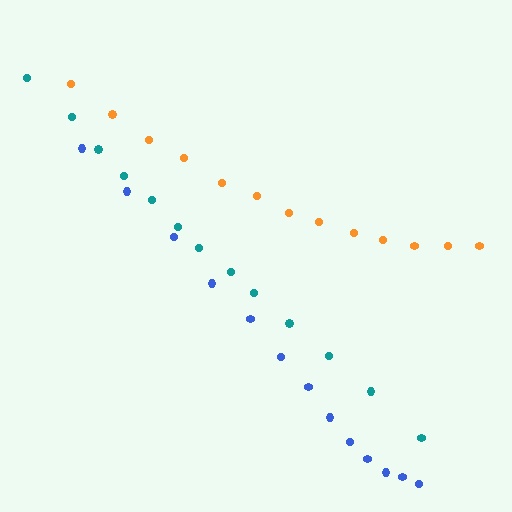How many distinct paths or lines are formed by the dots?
There are 3 distinct paths.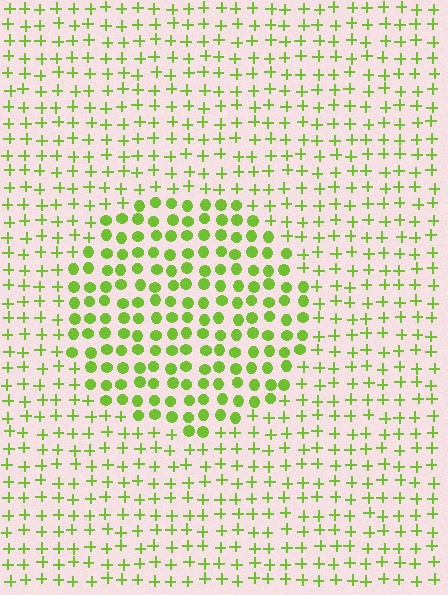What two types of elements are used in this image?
The image uses circles inside the circle region and plus signs outside it.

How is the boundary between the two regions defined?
The boundary is defined by a change in element shape: circles inside vs. plus signs outside. All elements share the same color and spacing.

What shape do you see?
I see a circle.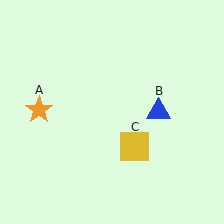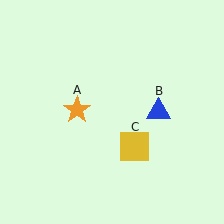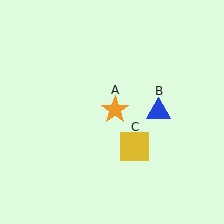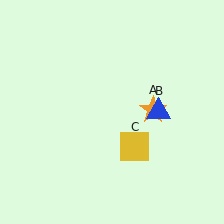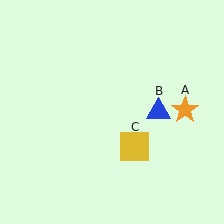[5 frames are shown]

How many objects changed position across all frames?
1 object changed position: orange star (object A).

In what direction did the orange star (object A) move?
The orange star (object A) moved right.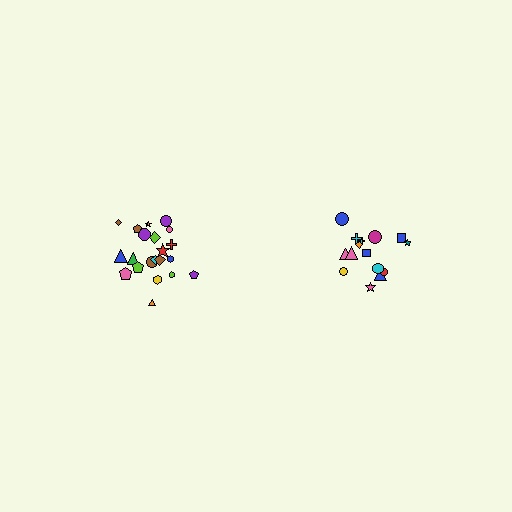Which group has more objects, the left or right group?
The left group.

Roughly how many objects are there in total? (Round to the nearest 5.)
Roughly 35 objects in total.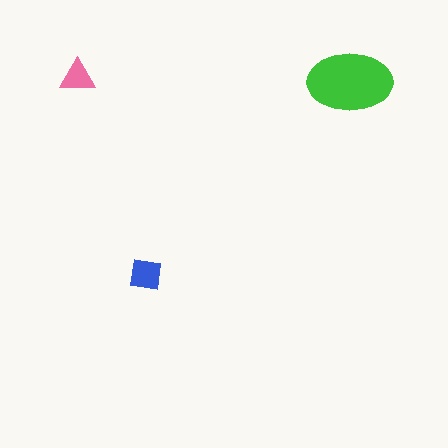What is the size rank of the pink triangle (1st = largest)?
3rd.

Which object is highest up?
The pink triangle is topmost.